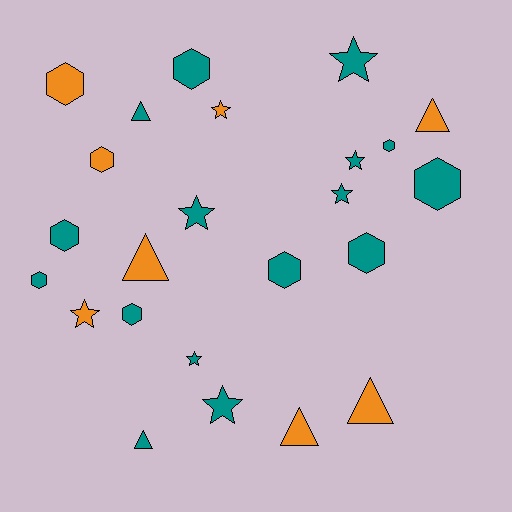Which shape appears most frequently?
Hexagon, with 10 objects.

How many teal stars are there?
There are 6 teal stars.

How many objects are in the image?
There are 24 objects.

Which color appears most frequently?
Teal, with 16 objects.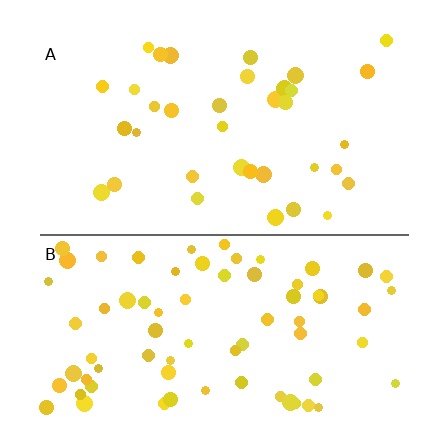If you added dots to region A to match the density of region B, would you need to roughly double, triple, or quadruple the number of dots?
Approximately double.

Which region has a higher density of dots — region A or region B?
B (the bottom).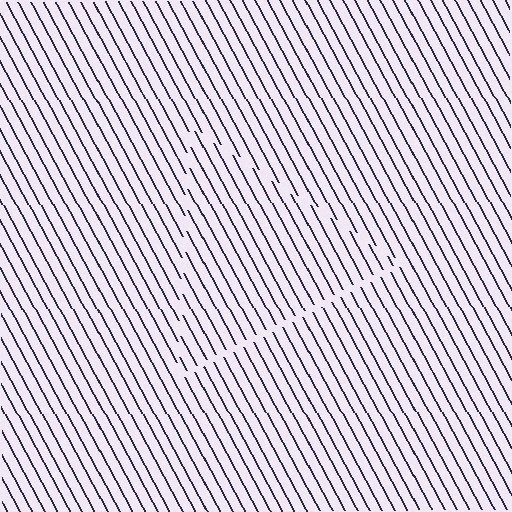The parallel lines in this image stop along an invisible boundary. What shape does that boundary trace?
An illusory triangle. The interior of the shape contains the same grating, shifted by half a period — the contour is defined by the phase discontinuity where line-ends from the inner and outer gratings abut.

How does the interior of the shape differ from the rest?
The interior of the shape contains the same grating, shifted by half a period — the contour is defined by the phase discontinuity where line-ends from the inner and outer gratings abut.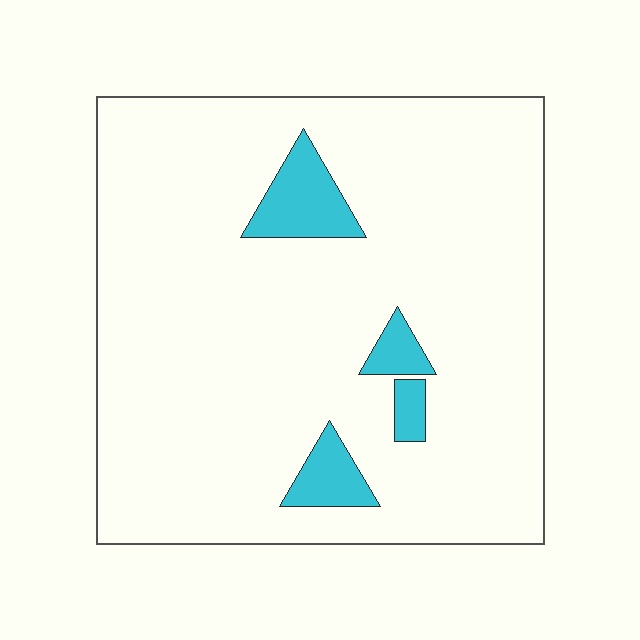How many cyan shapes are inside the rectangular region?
4.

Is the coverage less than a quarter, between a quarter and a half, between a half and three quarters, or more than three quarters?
Less than a quarter.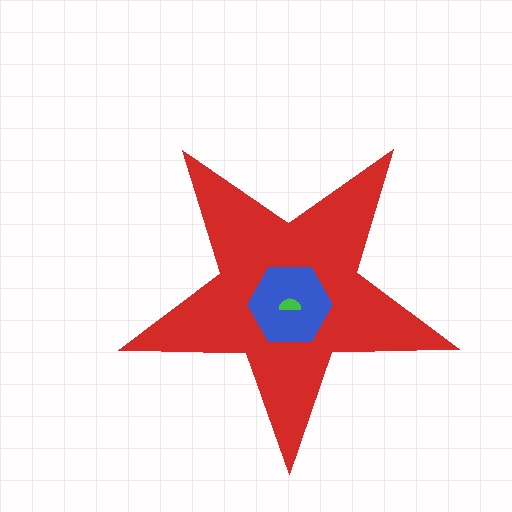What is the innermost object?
The green semicircle.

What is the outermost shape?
The red star.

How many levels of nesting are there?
3.